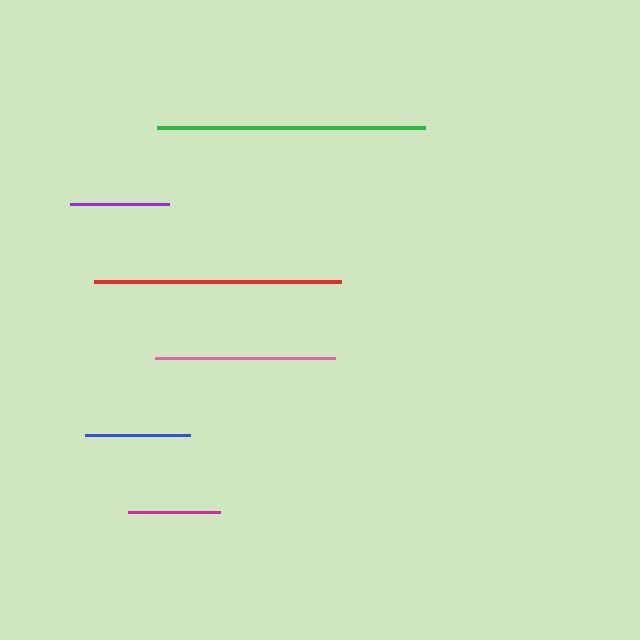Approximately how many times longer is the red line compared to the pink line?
The red line is approximately 1.4 times the length of the pink line.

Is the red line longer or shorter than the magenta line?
The red line is longer than the magenta line.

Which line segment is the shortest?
The magenta line is the shortest at approximately 91 pixels.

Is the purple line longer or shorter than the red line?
The red line is longer than the purple line.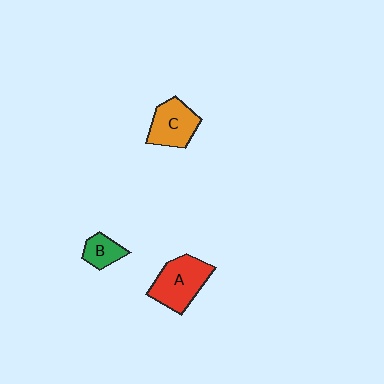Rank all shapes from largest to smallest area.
From largest to smallest: A (red), C (orange), B (green).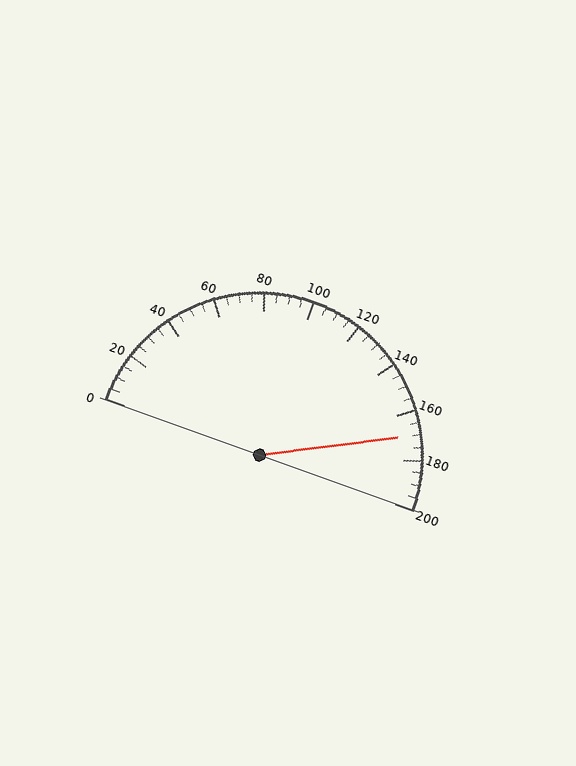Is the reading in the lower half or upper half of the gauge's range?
The reading is in the upper half of the range (0 to 200).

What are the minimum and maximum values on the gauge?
The gauge ranges from 0 to 200.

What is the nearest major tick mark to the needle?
The nearest major tick mark is 160.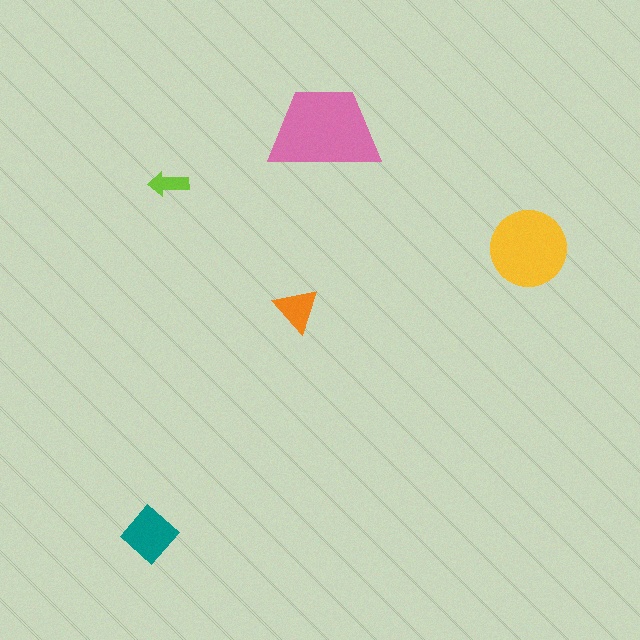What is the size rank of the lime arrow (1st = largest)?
5th.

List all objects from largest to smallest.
The pink trapezoid, the yellow circle, the teal diamond, the orange triangle, the lime arrow.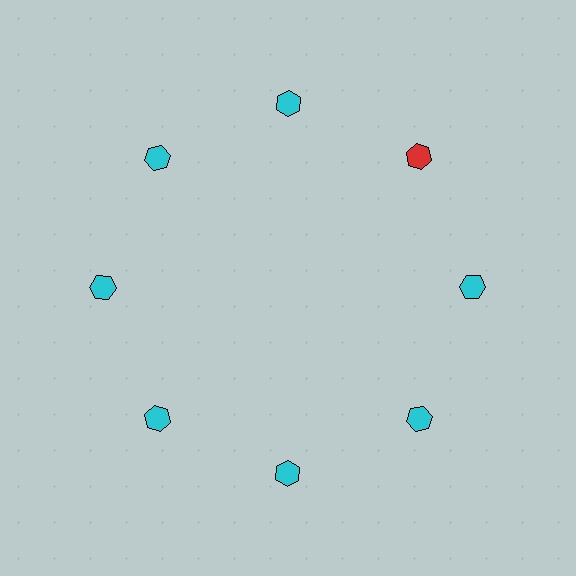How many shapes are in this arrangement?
There are 8 shapes arranged in a ring pattern.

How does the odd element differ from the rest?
It has a different color: red instead of cyan.